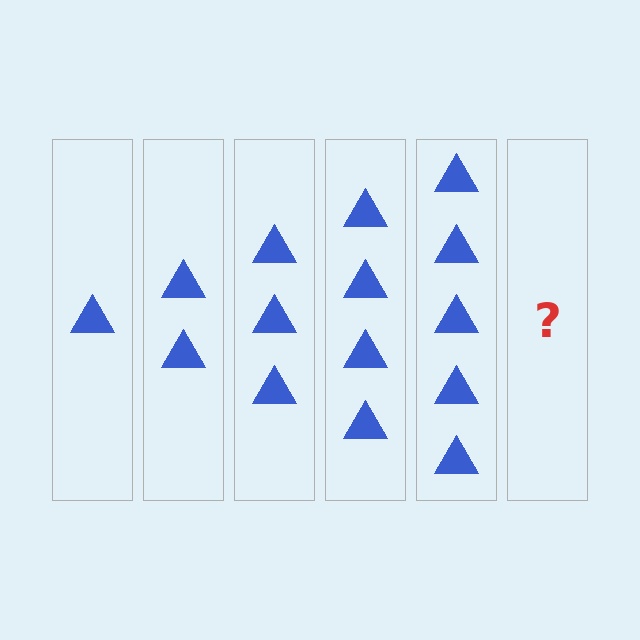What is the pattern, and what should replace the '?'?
The pattern is that each step adds one more triangle. The '?' should be 6 triangles.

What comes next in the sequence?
The next element should be 6 triangles.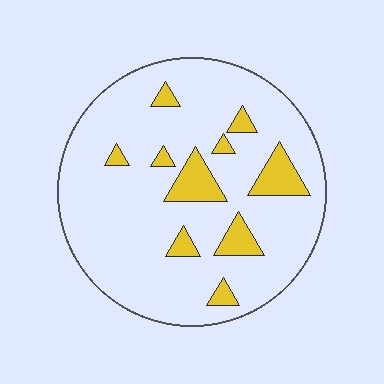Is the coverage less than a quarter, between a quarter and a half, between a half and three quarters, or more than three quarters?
Less than a quarter.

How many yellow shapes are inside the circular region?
10.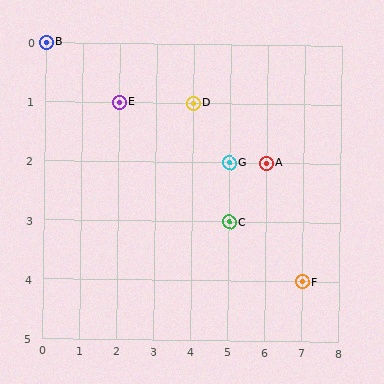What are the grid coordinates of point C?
Point C is at grid coordinates (5, 3).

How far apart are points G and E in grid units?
Points G and E are 3 columns and 1 row apart (about 3.2 grid units diagonally).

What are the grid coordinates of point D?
Point D is at grid coordinates (4, 1).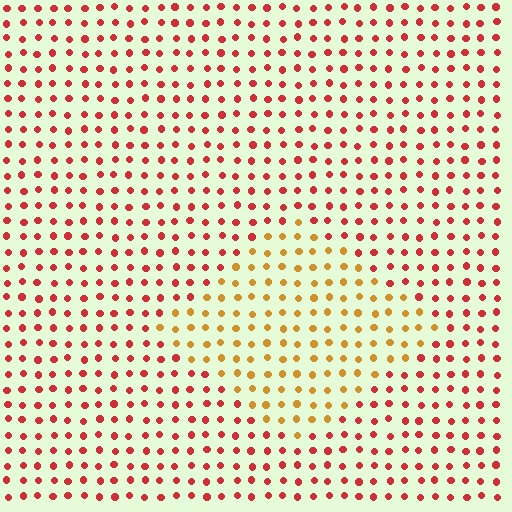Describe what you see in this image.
The image is filled with small red elements in a uniform arrangement. A diamond-shaped region is visible where the elements are tinted to a slightly different hue, forming a subtle color boundary.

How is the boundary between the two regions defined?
The boundary is defined purely by a slight shift in hue (about 42 degrees). Spacing, size, and orientation are identical on both sides.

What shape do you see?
I see a diamond.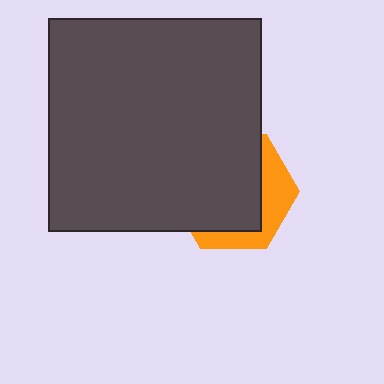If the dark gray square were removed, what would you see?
You would see the complete orange hexagon.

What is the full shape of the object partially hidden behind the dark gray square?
The partially hidden object is an orange hexagon.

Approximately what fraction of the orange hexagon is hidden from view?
Roughly 68% of the orange hexagon is hidden behind the dark gray square.